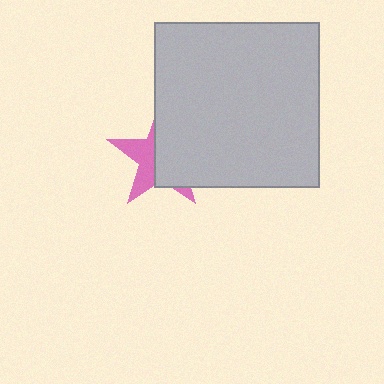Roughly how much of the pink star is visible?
A small part of it is visible (roughly 40%).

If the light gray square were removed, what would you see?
You would see the complete pink star.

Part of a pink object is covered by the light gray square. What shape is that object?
It is a star.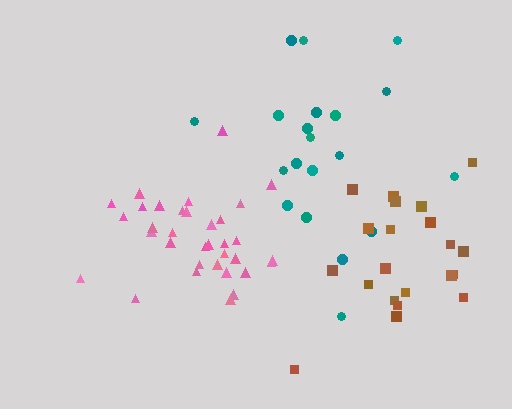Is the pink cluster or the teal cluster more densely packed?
Pink.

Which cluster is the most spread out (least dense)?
Teal.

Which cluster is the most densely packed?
Pink.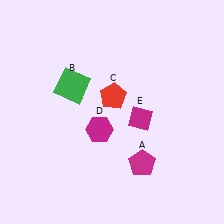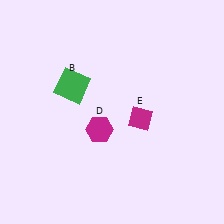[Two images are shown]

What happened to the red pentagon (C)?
The red pentagon (C) was removed in Image 2. It was in the top-right area of Image 1.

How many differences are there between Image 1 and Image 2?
There are 2 differences between the two images.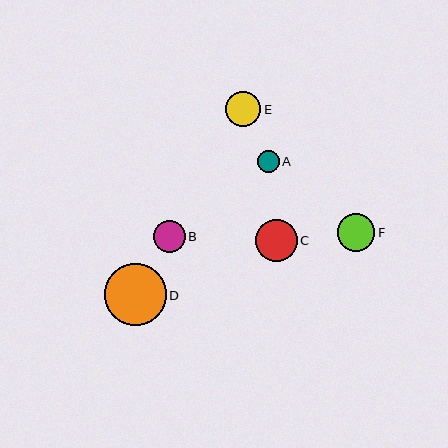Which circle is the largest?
Circle D is the largest with a size of approximately 62 pixels.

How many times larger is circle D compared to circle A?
Circle D is approximately 2.8 times the size of circle A.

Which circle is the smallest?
Circle A is the smallest with a size of approximately 22 pixels.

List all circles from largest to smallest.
From largest to smallest: D, C, F, E, B, A.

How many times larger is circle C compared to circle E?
Circle C is approximately 1.2 times the size of circle E.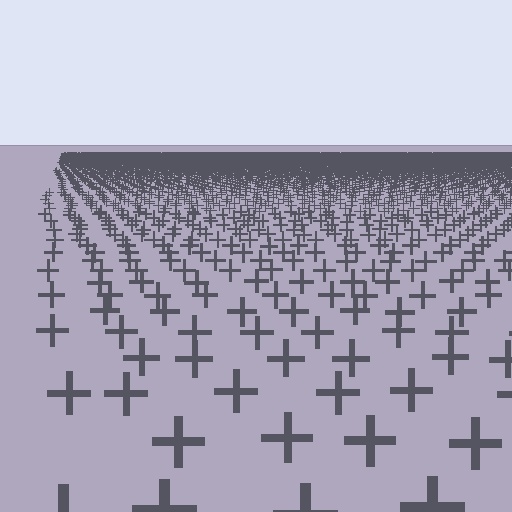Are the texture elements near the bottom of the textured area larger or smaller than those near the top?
Larger. Near the bottom, elements are closer to the viewer and appear at a bigger on-screen size.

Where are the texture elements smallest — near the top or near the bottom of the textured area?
Near the top.